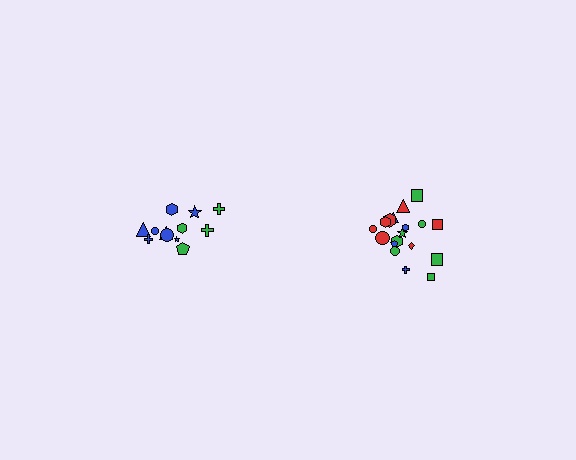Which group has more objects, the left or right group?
The right group.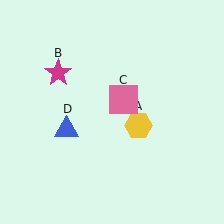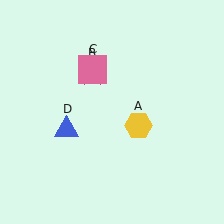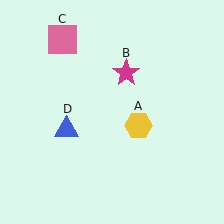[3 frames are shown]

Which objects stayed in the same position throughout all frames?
Yellow hexagon (object A) and blue triangle (object D) remained stationary.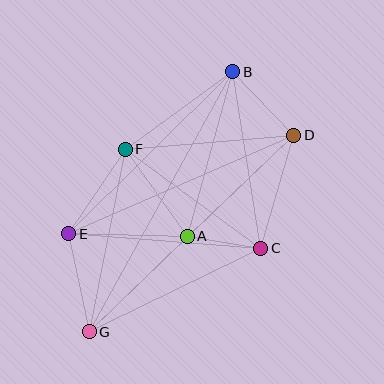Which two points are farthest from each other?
Points B and G are farthest from each other.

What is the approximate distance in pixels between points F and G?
The distance between F and G is approximately 186 pixels.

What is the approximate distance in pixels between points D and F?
The distance between D and F is approximately 169 pixels.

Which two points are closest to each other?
Points A and C are closest to each other.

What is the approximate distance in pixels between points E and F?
The distance between E and F is approximately 102 pixels.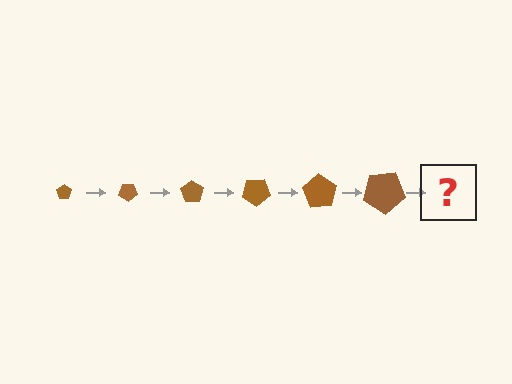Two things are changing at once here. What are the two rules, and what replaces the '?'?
The two rules are that the pentagon grows larger each step and it rotates 35 degrees each step. The '?' should be a pentagon, larger than the previous one and rotated 210 degrees from the start.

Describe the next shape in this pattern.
It should be a pentagon, larger than the previous one and rotated 210 degrees from the start.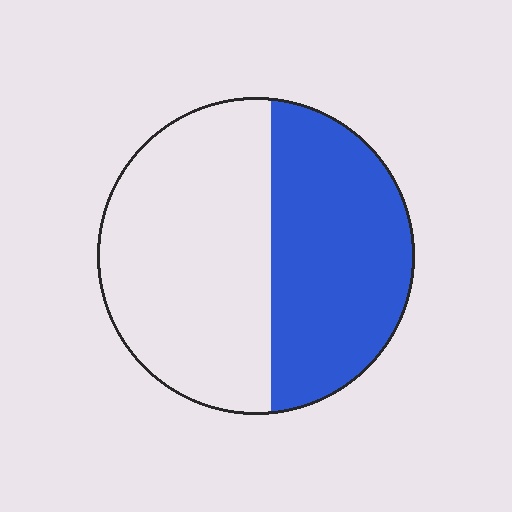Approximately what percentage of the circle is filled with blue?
Approximately 45%.